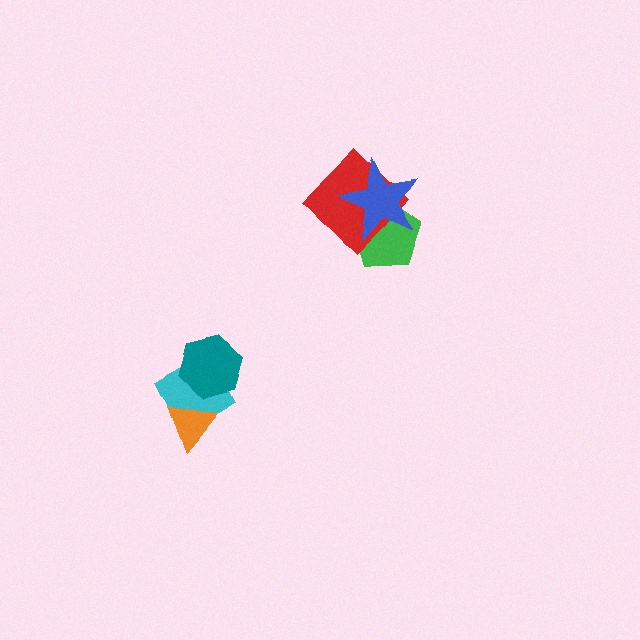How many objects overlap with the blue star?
2 objects overlap with the blue star.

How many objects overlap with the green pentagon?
2 objects overlap with the green pentagon.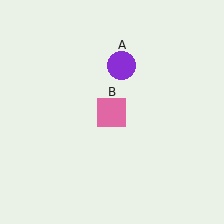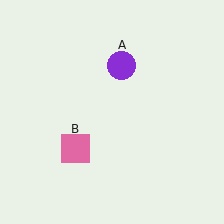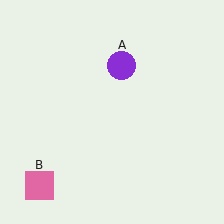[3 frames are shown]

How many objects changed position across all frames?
1 object changed position: pink square (object B).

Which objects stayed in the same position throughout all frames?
Purple circle (object A) remained stationary.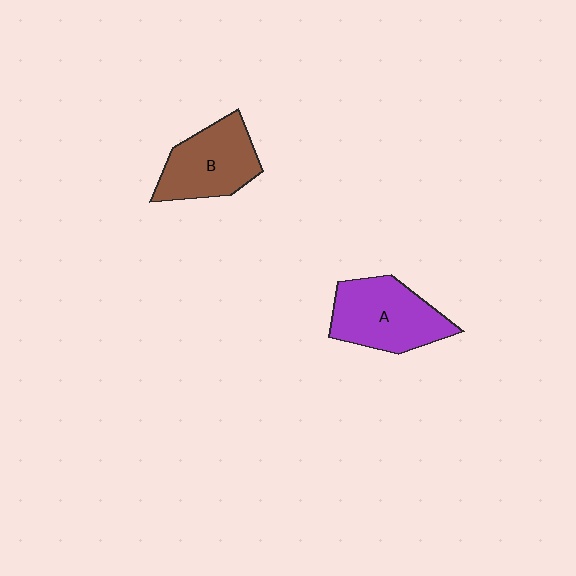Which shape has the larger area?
Shape A (purple).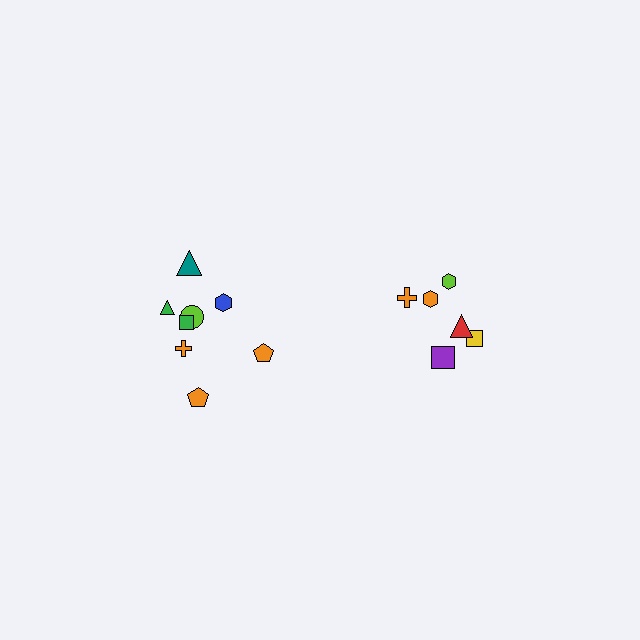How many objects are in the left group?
There are 8 objects.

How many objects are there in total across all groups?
There are 14 objects.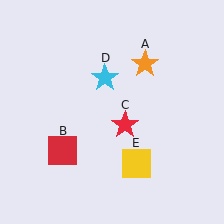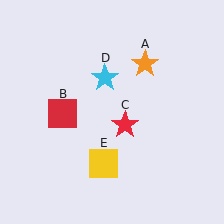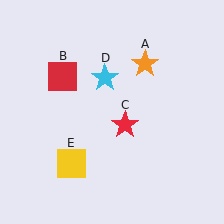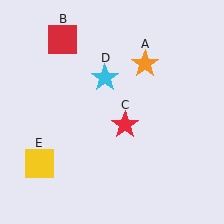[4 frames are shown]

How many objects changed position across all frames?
2 objects changed position: red square (object B), yellow square (object E).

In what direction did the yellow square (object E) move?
The yellow square (object E) moved left.